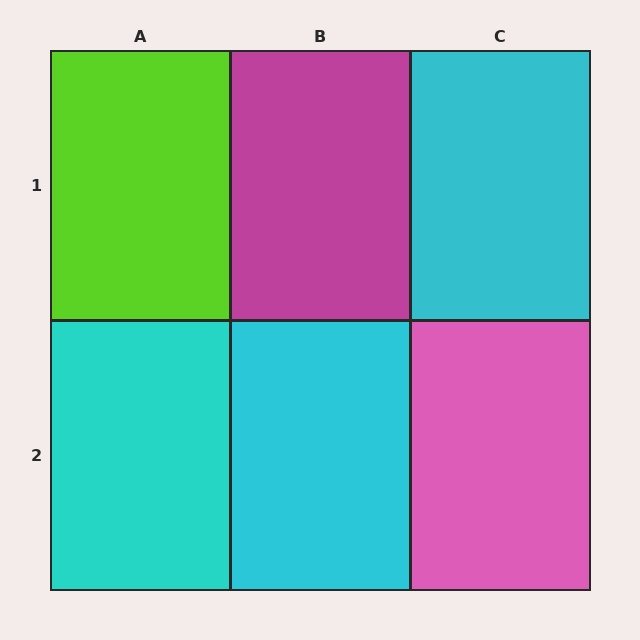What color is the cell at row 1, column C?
Cyan.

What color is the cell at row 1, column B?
Magenta.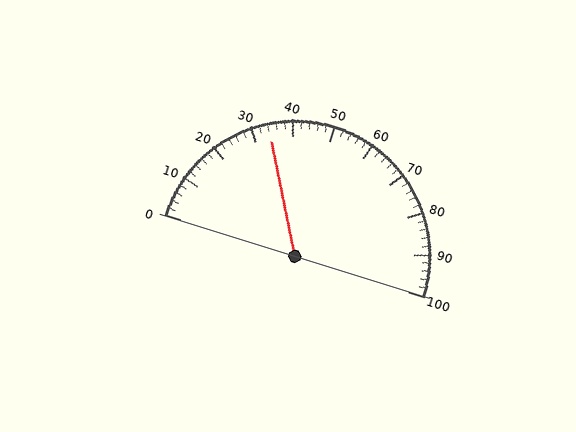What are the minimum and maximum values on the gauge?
The gauge ranges from 0 to 100.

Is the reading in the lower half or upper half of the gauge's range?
The reading is in the lower half of the range (0 to 100).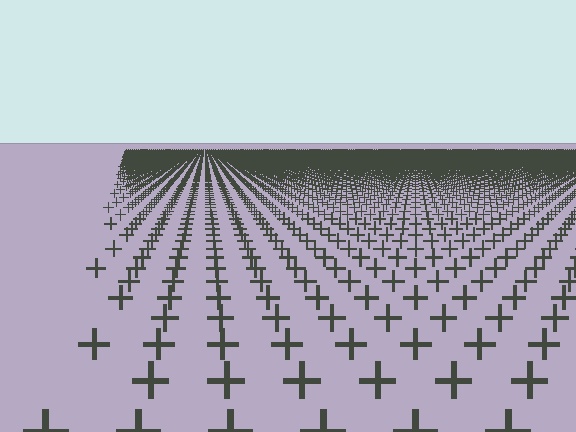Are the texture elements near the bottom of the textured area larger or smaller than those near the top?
Larger. Near the bottom, elements are closer to the viewer and appear at a bigger on-screen size.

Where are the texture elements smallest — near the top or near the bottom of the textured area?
Near the top.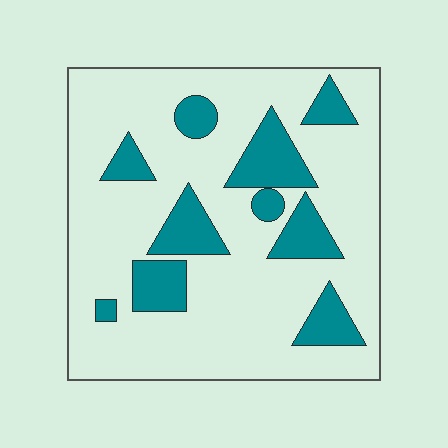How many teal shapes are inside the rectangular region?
10.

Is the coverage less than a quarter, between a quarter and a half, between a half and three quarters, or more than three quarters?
Less than a quarter.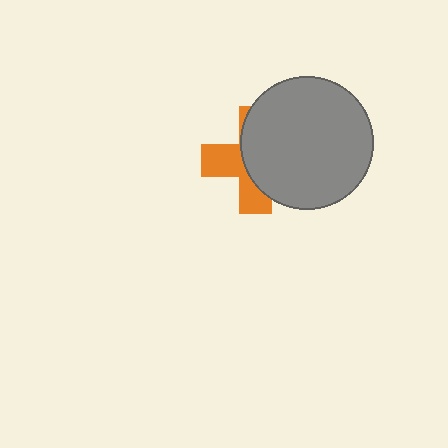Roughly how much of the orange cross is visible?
A small part of it is visible (roughly 40%).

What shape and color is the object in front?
The object in front is a gray circle.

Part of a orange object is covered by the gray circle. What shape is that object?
It is a cross.